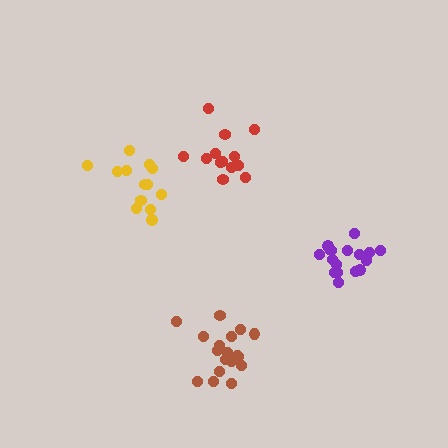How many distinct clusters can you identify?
There are 4 distinct clusters.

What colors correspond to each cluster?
The clusters are colored: purple, yellow, red, brown.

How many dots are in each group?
Group 1: 16 dots, Group 2: 13 dots, Group 3: 13 dots, Group 4: 18 dots (60 total).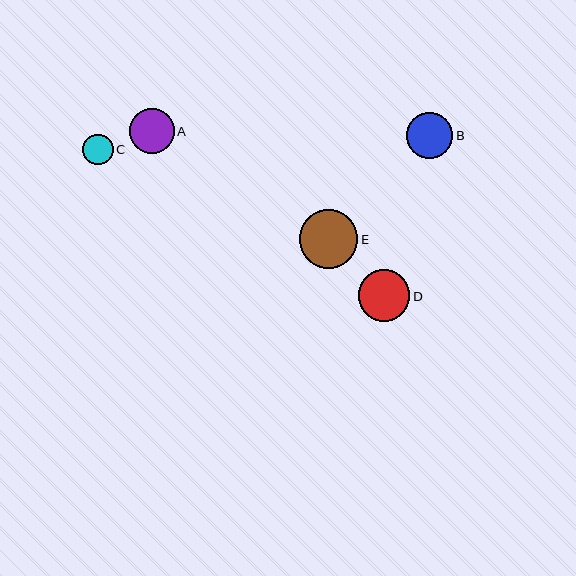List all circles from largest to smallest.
From largest to smallest: E, D, B, A, C.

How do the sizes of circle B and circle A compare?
Circle B and circle A are approximately the same size.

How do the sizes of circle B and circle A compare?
Circle B and circle A are approximately the same size.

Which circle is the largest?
Circle E is the largest with a size of approximately 59 pixels.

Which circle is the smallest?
Circle C is the smallest with a size of approximately 31 pixels.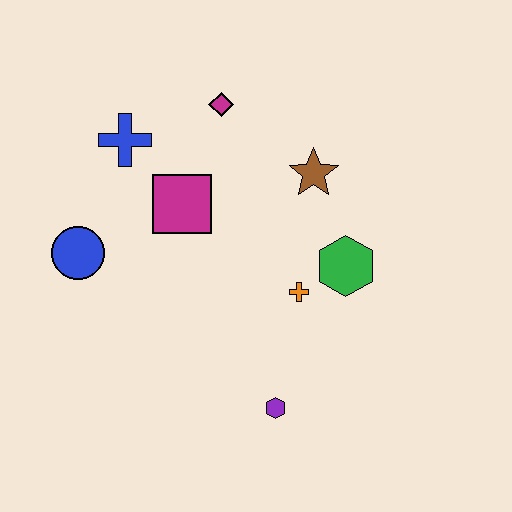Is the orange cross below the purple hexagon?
No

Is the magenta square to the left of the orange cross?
Yes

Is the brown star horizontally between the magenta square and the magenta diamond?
No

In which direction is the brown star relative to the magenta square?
The brown star is to the right of the magenta square.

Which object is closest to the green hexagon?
The orange cross is closest to the green hexagon.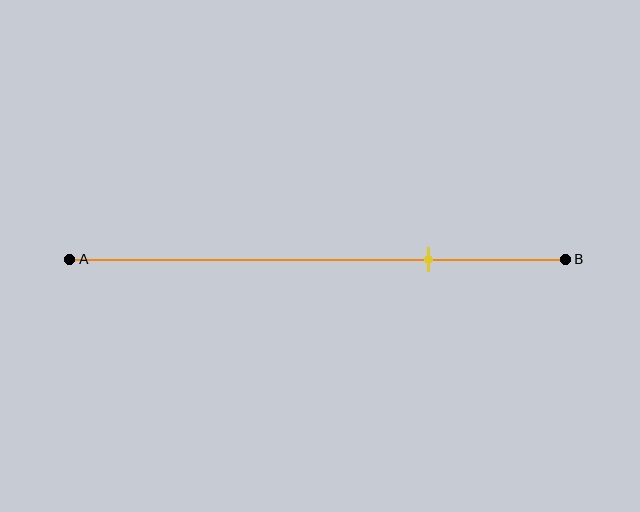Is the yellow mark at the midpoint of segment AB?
No, the mark is at about 70% from A, not at the 50% midpoint.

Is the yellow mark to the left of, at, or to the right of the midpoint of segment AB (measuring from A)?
The yellow mark is to the right of the midpoint of segment AB.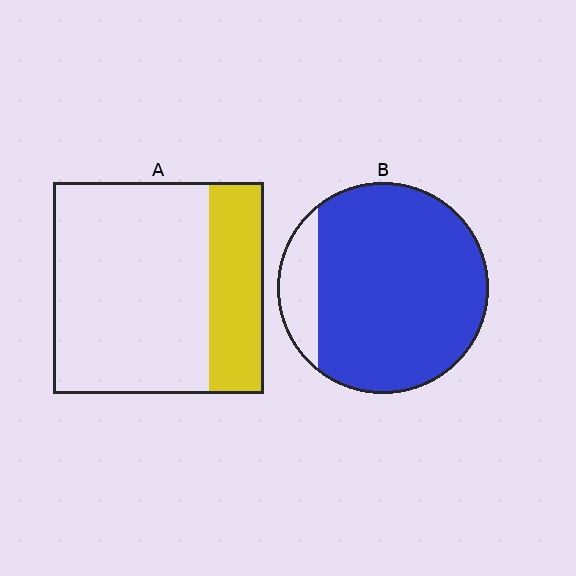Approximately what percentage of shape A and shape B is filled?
A is approximately 25% and B is approximately 85%.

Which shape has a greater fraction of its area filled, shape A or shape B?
Shape B.